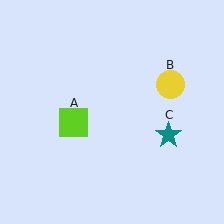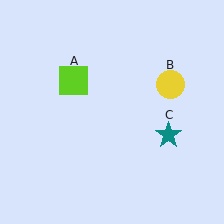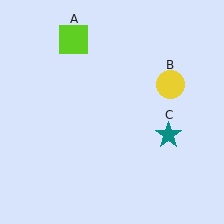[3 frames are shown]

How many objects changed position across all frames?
1 object changed position: lime square (object A).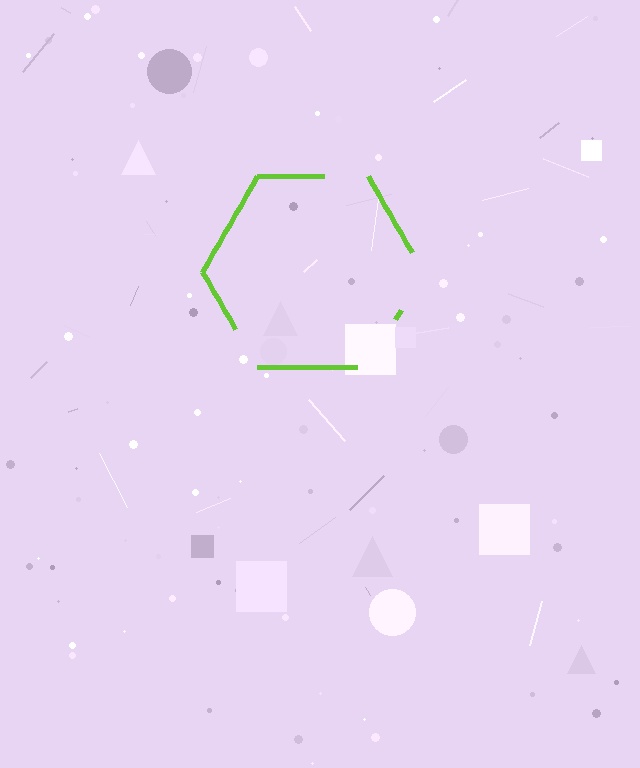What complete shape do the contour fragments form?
The contour fragments form a hexagon.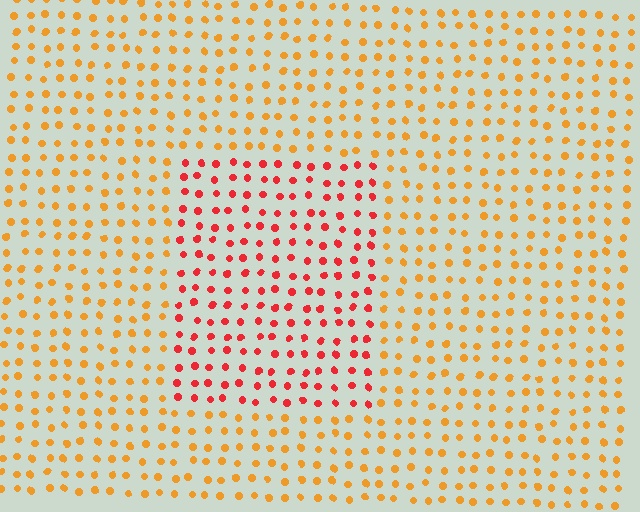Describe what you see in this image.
The image is filled with small orange elements in a uniform arrangement. A rectangle-shaped region is visible where the elements are tinted to a slightly different hue, forming a subtle color boundary.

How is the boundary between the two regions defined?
The boundary is defined purely by a slight shift in hue (about 39 degrees). Spacing, size, and orientation are identical on both sides.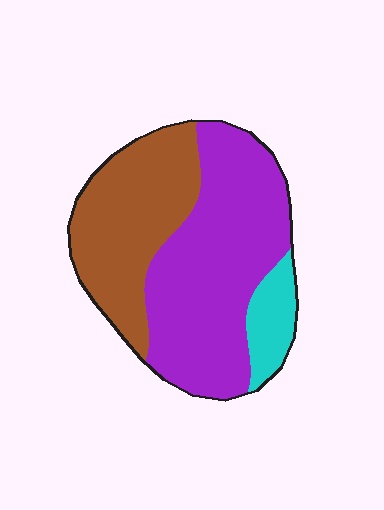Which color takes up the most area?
Purple, at roughly 55%.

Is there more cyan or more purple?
Purple.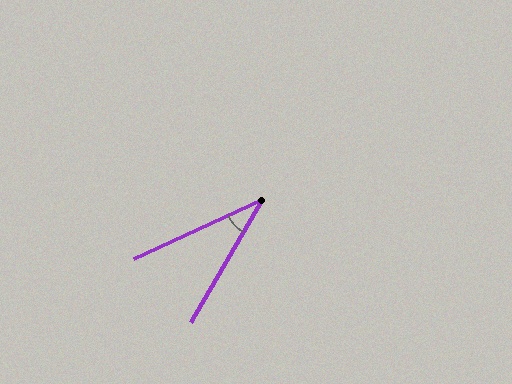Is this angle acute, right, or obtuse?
It is acute.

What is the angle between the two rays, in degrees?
Approximately 35 degrees.